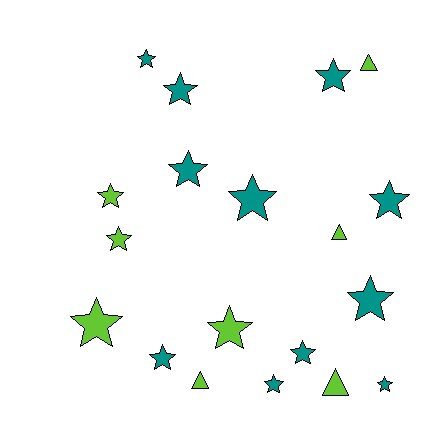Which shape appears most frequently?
Star, with 15 objects.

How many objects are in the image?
There are 19 objects.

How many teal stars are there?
There are 11 teal stars.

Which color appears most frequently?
Teal, with 11 objects.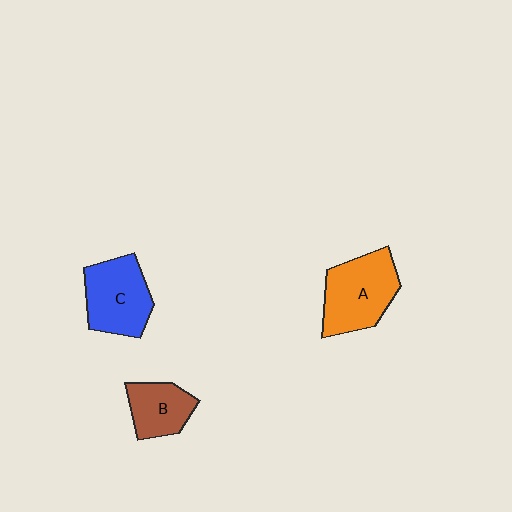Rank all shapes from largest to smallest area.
From largest to smallest: A (orange), C (blue), B (brown).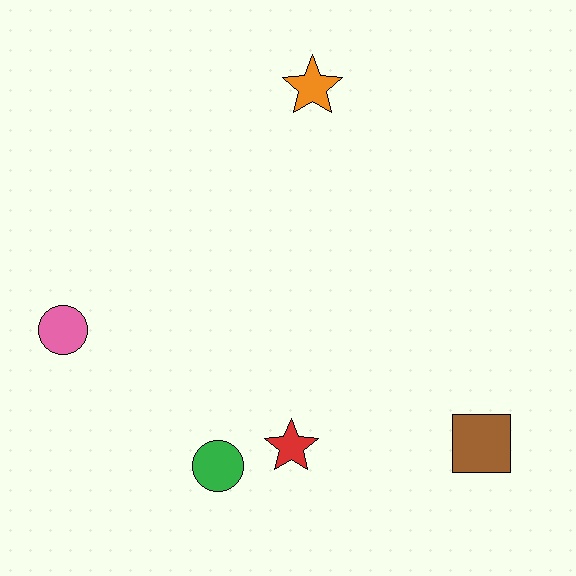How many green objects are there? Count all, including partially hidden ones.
There is 1 green object.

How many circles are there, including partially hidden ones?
There are 2 circles.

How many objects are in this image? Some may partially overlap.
There are 5 objects.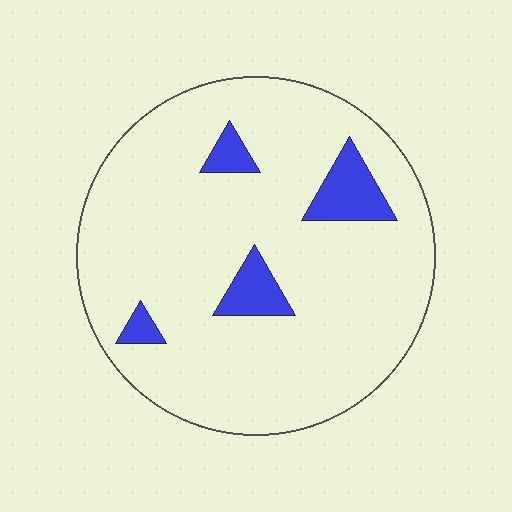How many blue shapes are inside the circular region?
4.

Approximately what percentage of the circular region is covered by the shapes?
Approximately 10%.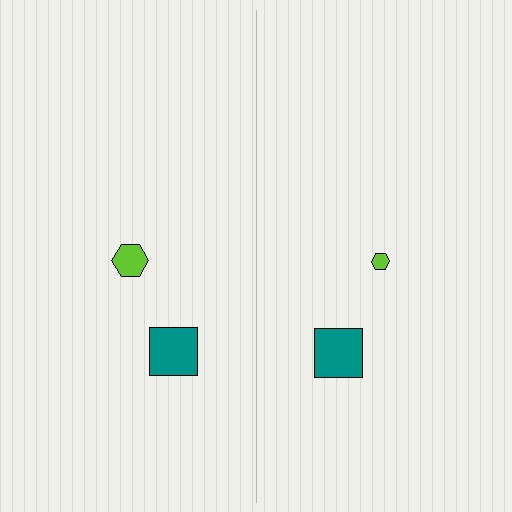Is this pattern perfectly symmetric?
No, the pattern is not perfectly symmetric. The lime hexagon on the right side has a different size than its mirror counterpart.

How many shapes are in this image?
There are 4 shapes in this image.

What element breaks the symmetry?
The lime hexagon on the right side has a different size than its mirror counterpart.